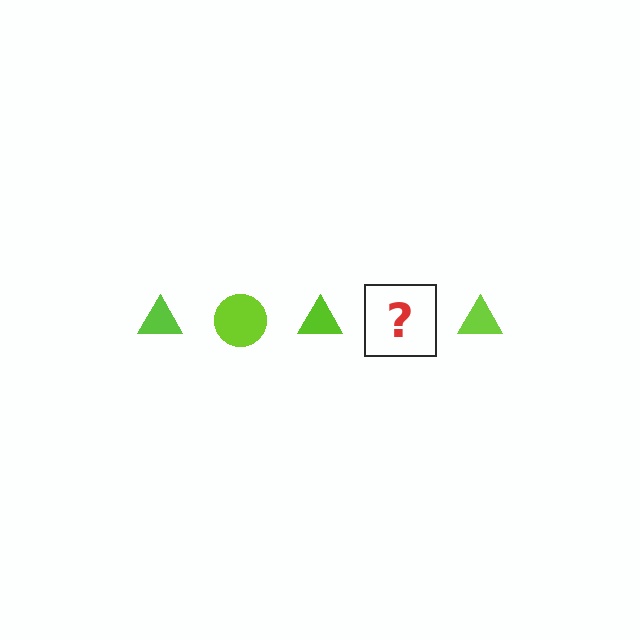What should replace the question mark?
The question mark should be replaced with a lime circle.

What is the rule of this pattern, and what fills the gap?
The rule is that the pattern cycles through triangle, circle shapes in lime. The gap should be filled with a lime circle.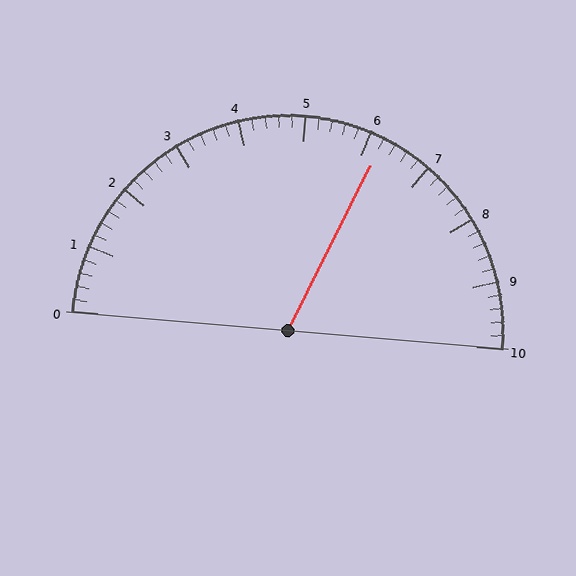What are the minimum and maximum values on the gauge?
The gauge ranges from 0 to 10.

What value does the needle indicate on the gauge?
The needle indicates approximately 6.2.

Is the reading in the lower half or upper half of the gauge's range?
The reading is in the upper half of the range (0 to 10).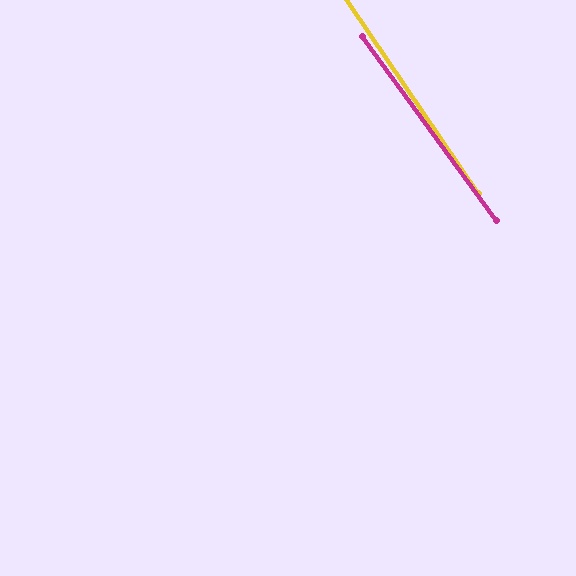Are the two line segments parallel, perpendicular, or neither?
Parallel — their directions differ by only 1.8°.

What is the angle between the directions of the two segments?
Approximately 2 degrees.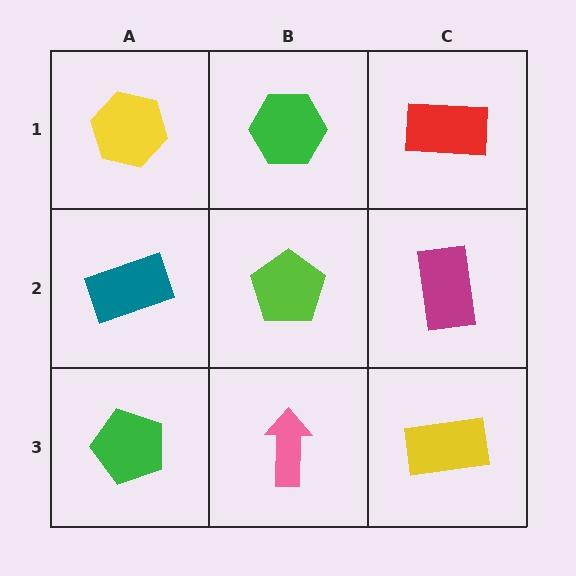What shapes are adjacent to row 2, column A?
A yellow hexagon (row 1, column A), a green pentagon (row 3, column A), a lime pentagon (row 2, column B).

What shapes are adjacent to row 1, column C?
A magenta rectangle (row 2, column C), a green hexagon (row 1, column B).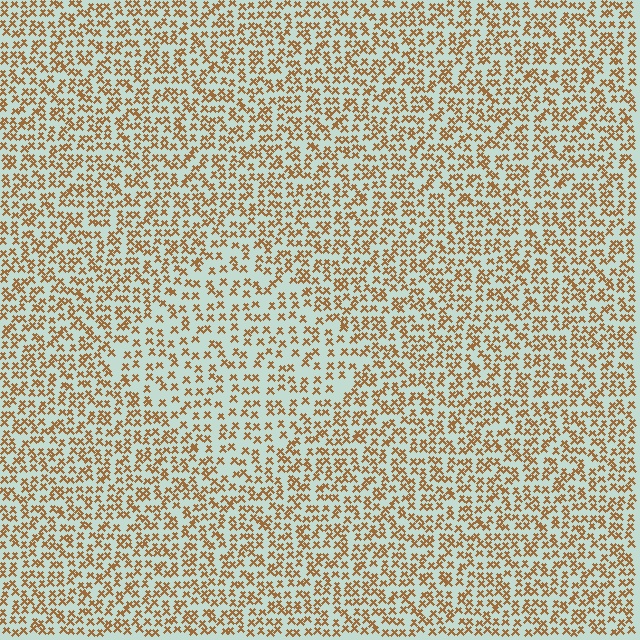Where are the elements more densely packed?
The elements are more densely packed outside the diamond boundary.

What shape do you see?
I see a diamond.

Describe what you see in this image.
The image contains small brown elements arranged at two different densities. A diamond-shaped region is visible where the elements are less densely packed than the surrounding area.